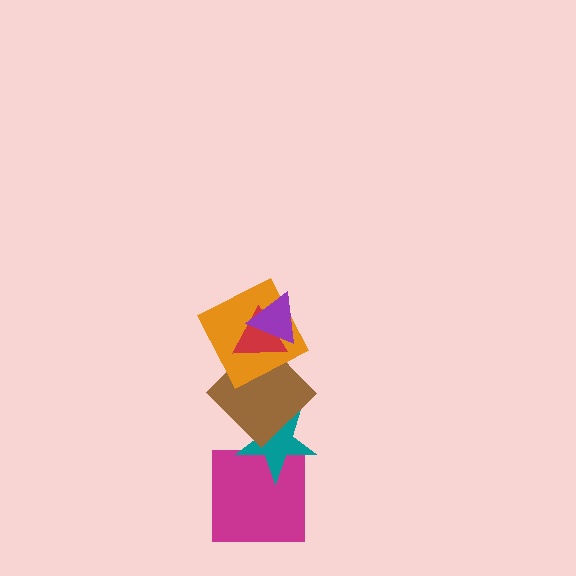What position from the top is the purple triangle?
The purple triangle is 1st from the top.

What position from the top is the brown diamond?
The brown diamond is 4th from the top.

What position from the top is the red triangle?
The red triangle is 2nd from the top.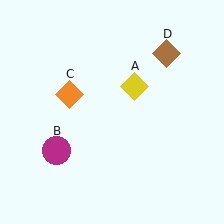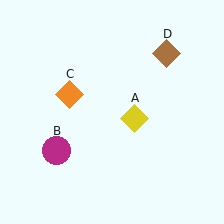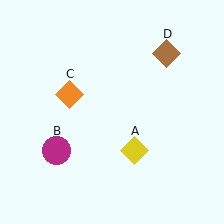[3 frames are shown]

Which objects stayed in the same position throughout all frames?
Magenta circle (object B) and orange diamond (object C) and brown diamond (object D) remained stationary.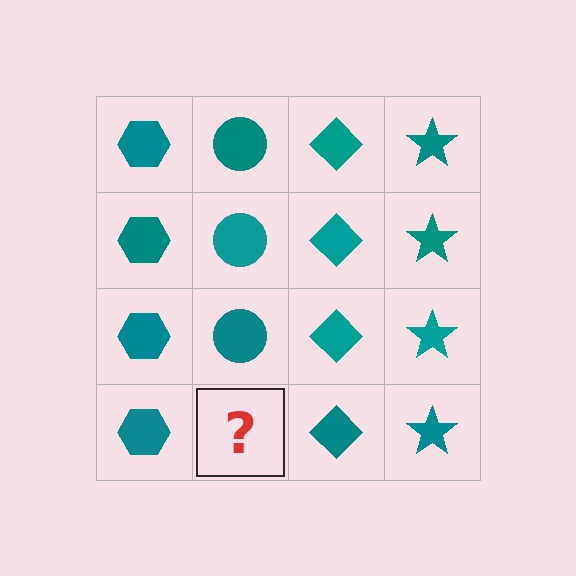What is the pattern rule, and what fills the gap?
The rule is that each column has a consistent shape. The gap should be filled with a teal circle.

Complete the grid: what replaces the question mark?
The question mark should be replaced with a teal circle.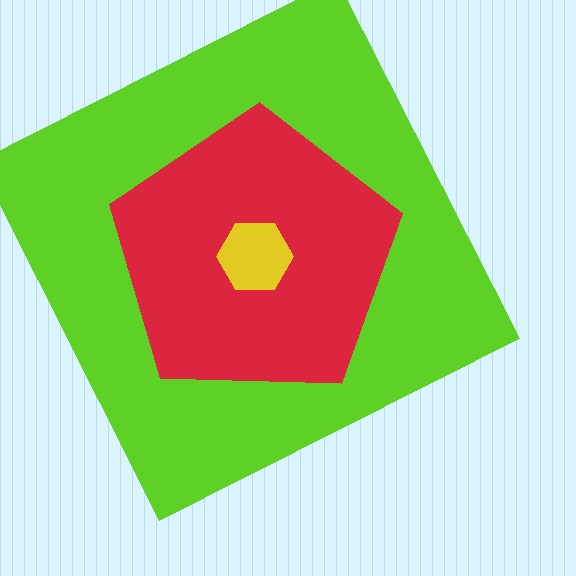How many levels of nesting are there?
3.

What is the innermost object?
The yellow hexagon.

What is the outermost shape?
The lime square.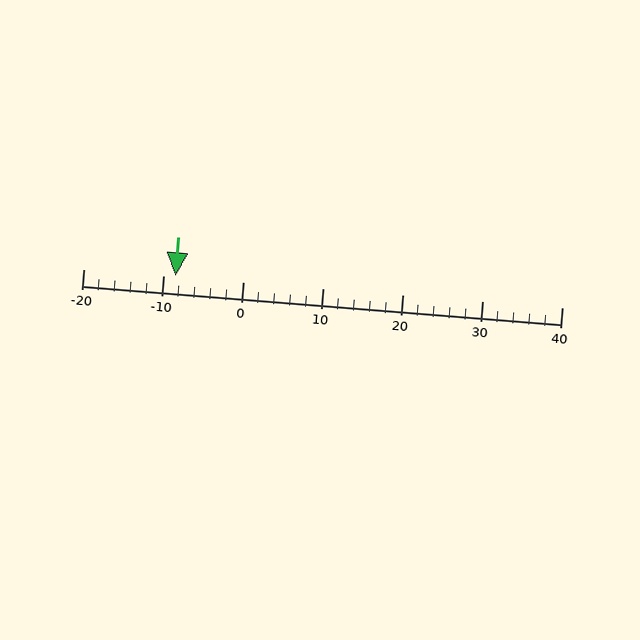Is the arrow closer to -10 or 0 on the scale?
The arrow is closer to -10.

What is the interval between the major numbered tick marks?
The major tick marks are spaced 10 units apart.